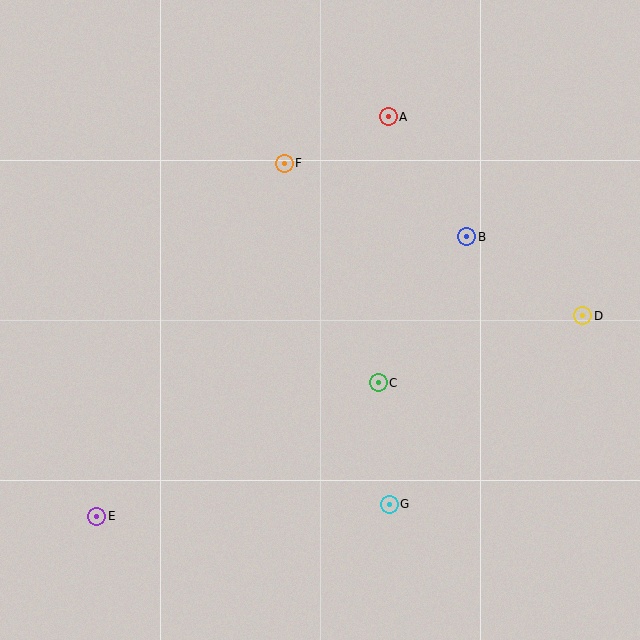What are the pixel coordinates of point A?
Point A is at (388, 117).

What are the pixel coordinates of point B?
Point B is at (467, 237).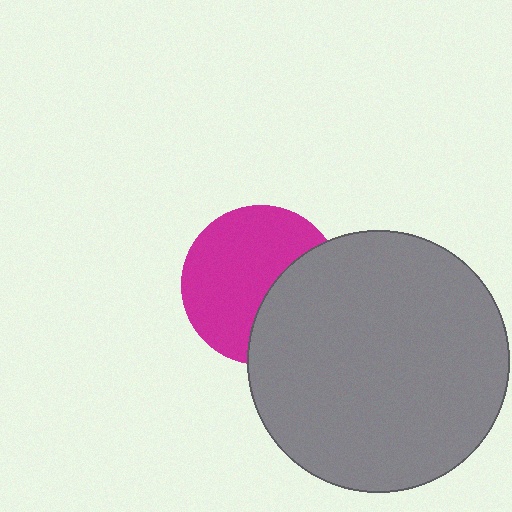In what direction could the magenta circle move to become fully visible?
The magenta circle could move left. That would shift it out from behind the gray circle entirely.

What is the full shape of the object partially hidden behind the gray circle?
The partially hidden object is a magenta circle.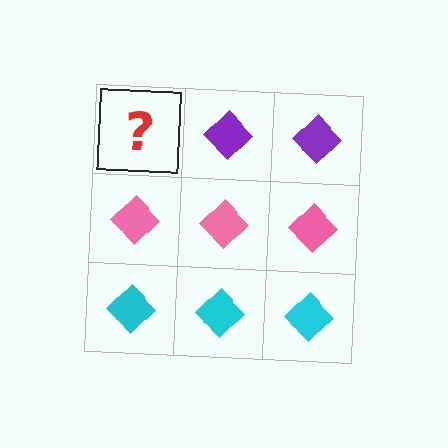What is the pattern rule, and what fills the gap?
The rule is that each row has a consistent color. The gap should be filled with a purple diamond.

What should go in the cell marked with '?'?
The missing cell should contain a purple diamond.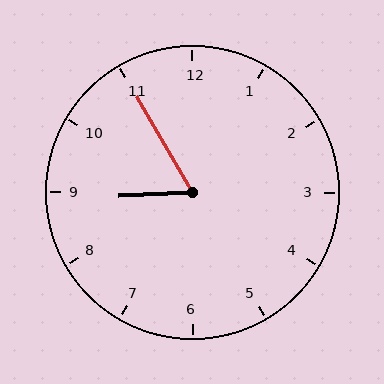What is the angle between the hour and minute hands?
Approximately 62 degrees.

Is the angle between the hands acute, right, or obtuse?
It is acute.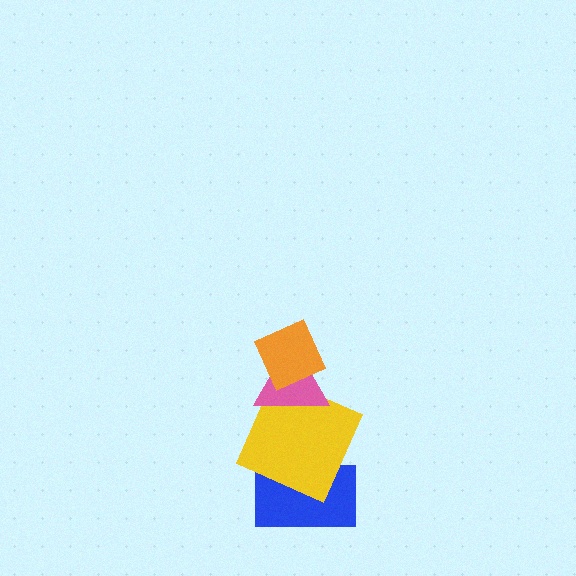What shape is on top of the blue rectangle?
The yellow square is on top of the blue rectangle.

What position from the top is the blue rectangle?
The blue rectangle is 4th from the top.